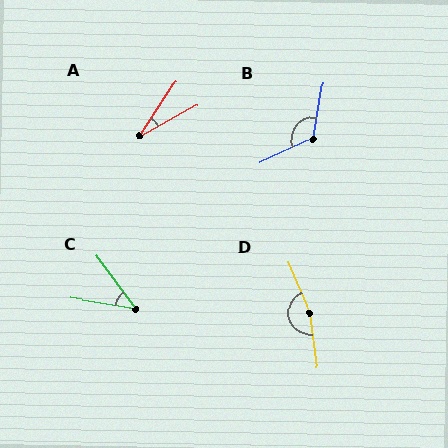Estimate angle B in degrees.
Approximately 124 degrees.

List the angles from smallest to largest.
A (27°), C (44°), B (124°), D (165°).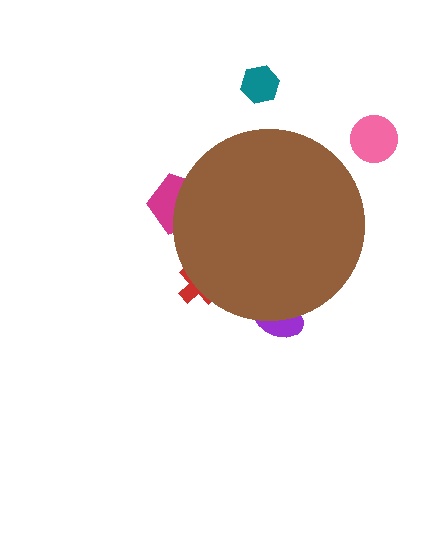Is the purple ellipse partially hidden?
Yes, the purple ellipse is partially hidden behind the brown circle.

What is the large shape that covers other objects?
A brown circle.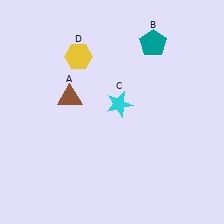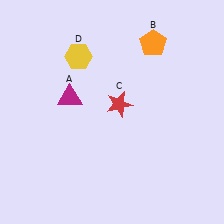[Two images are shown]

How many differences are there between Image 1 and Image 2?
There are 3 differences between the two images.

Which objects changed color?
A changed from brown to magenta. B changed from teal to orange. C changed from cyan to red.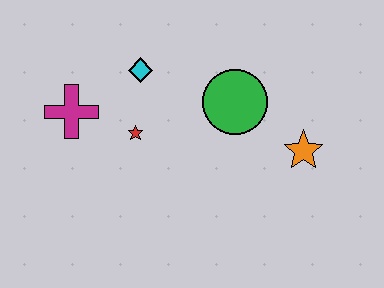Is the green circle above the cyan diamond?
No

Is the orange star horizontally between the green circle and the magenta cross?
No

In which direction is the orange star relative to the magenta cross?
The orange star is to the right of the magenta cross.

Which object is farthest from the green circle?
The magenta cross is farthest from the green circle.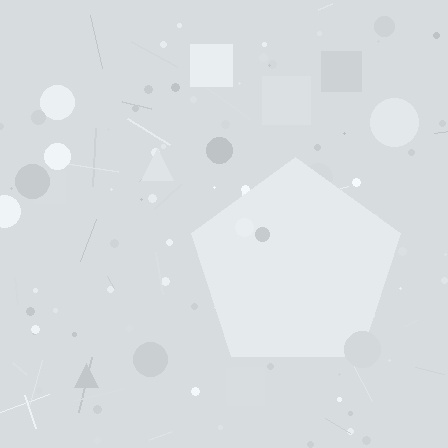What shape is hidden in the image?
A pentagon is hidden in the image.